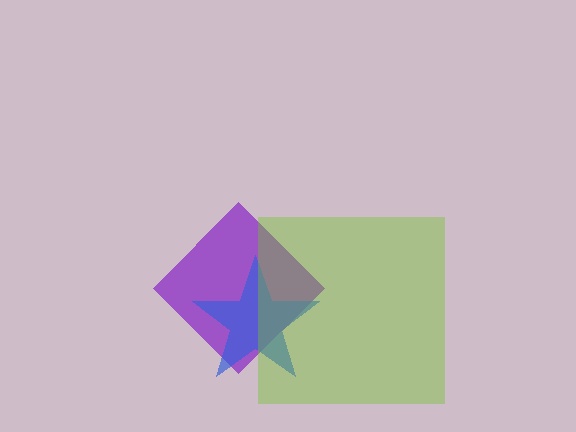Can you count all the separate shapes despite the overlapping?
Yes, there are 3 separate shapes.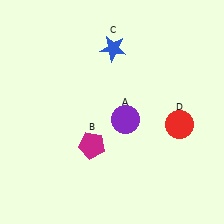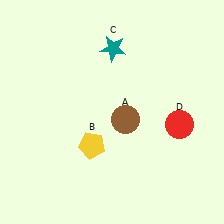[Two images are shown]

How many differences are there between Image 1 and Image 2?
There are 3 differences between the two images.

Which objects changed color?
A changed from purple to brown. B changed from magenta to yellow. C changed from blue to teal.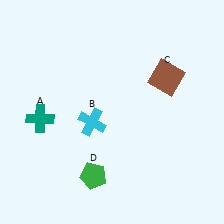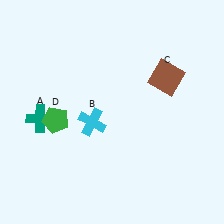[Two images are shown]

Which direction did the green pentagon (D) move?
The green pentagon (D) moved up.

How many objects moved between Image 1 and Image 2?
1 object moved between the two images.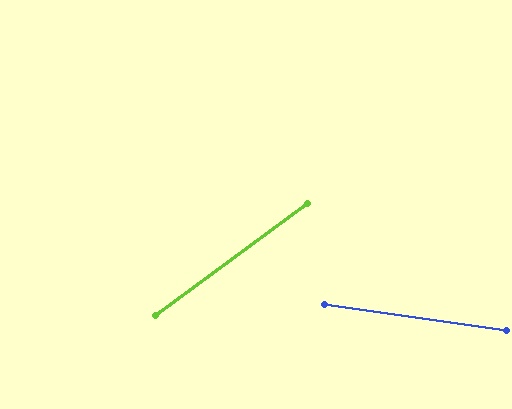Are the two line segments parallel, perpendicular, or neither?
Neither parallel nor perpendicular — they differ by about 44°.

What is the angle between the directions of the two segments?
Approximately 44 degrees.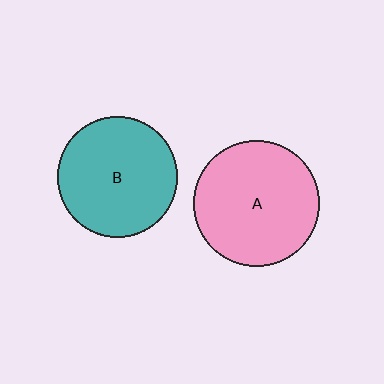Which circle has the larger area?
Circle A (pink).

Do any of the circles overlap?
No, none of the circles overlap.